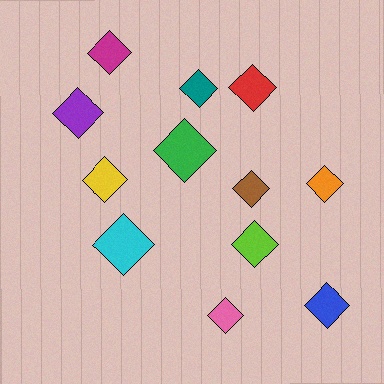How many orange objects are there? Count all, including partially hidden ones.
There is 1 orange object.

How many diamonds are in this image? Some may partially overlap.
There are 12 diamonds.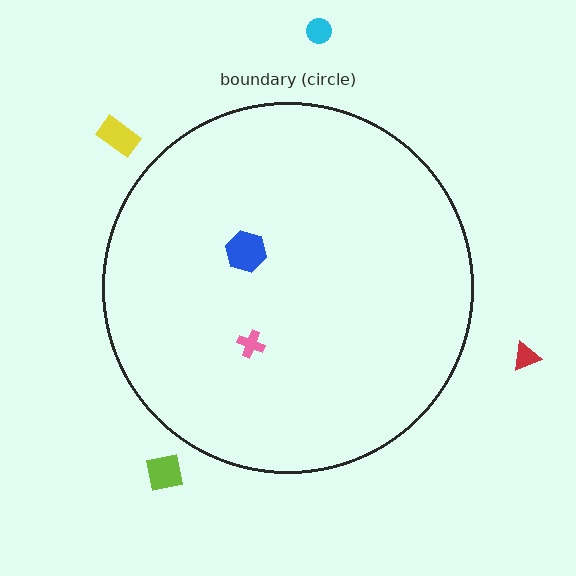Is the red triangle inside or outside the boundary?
Outside.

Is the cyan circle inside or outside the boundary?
Outside.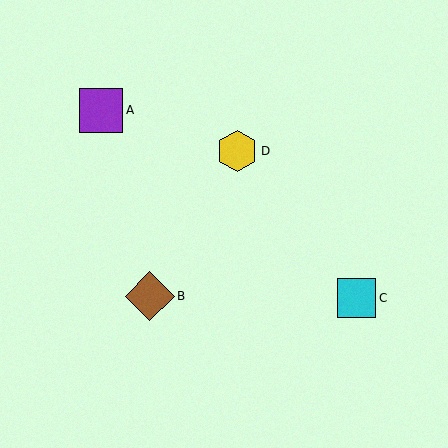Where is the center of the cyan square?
The center of the cyan square is at (357, 298).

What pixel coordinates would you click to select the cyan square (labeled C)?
Click at (357, 298) to select the cyan square C.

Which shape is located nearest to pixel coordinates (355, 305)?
The cyan square (labeled C) at (357, 298) is nearest to that location.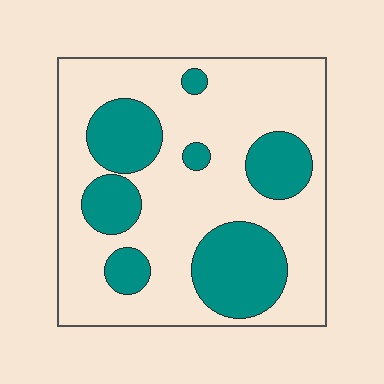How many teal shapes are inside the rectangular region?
7.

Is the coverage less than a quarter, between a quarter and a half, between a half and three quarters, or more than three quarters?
Between a quarter and a half.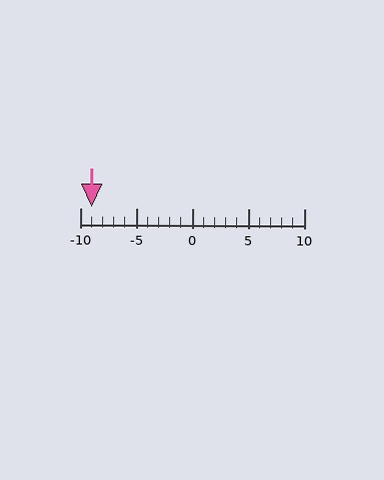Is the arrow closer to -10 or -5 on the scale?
The arrow is closer to -10.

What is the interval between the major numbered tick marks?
The major tick marks are spaced 5 units apart.